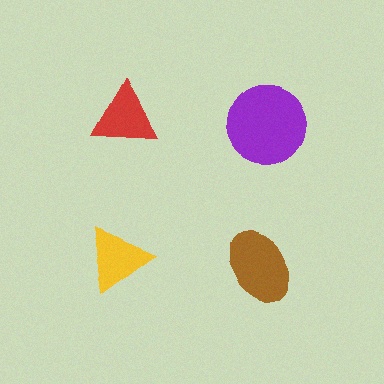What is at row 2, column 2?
A brown ellipse.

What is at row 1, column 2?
A purple circle.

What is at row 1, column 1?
A red triangle.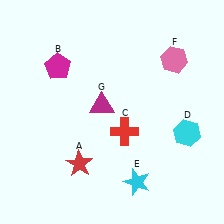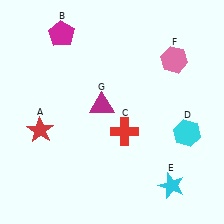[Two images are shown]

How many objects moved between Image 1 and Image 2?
3 objects moved between the two images.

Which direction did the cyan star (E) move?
The cyan star (E) moved right.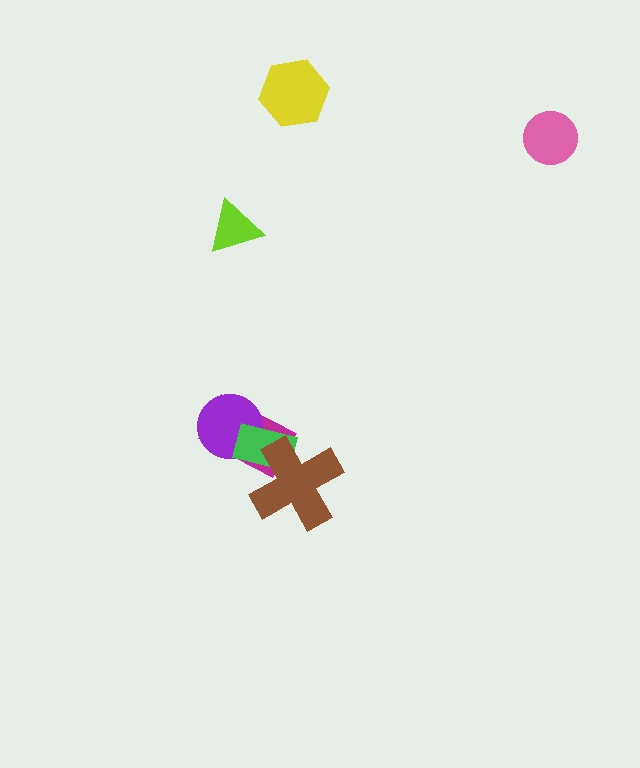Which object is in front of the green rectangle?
The brown cross is in front of the green rectangle.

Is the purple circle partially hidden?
Yes, it is partially covered by another shape.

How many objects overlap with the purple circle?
2 objects overlap with the purple circle.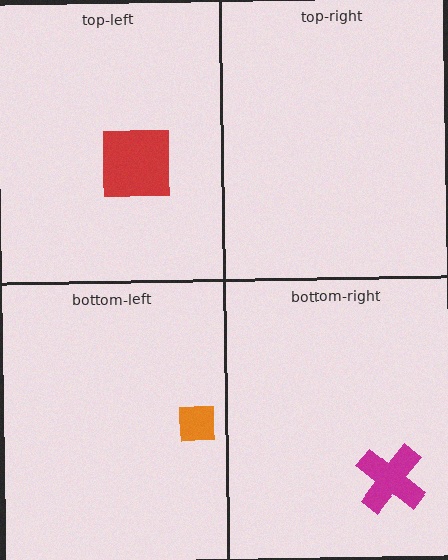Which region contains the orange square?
The bottom-left region.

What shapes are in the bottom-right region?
The magenta cross.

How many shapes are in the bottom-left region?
1.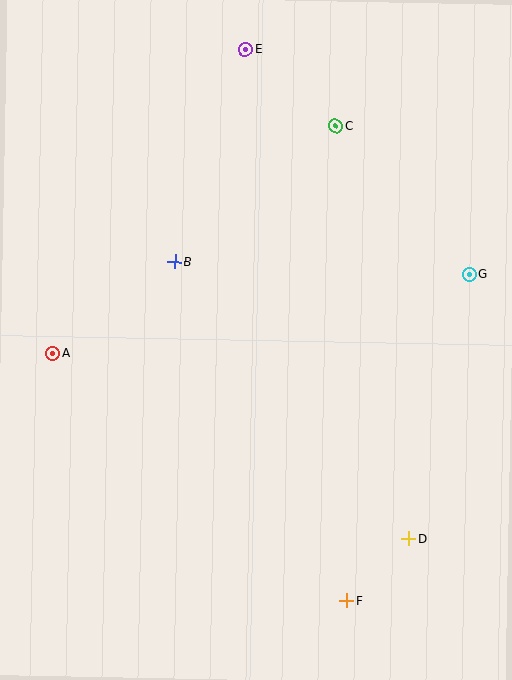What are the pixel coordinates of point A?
Point A is at (52, 354).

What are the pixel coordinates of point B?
Point B is at (175, 262).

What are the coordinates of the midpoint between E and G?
The midpoint between E and G is at (357, 162).